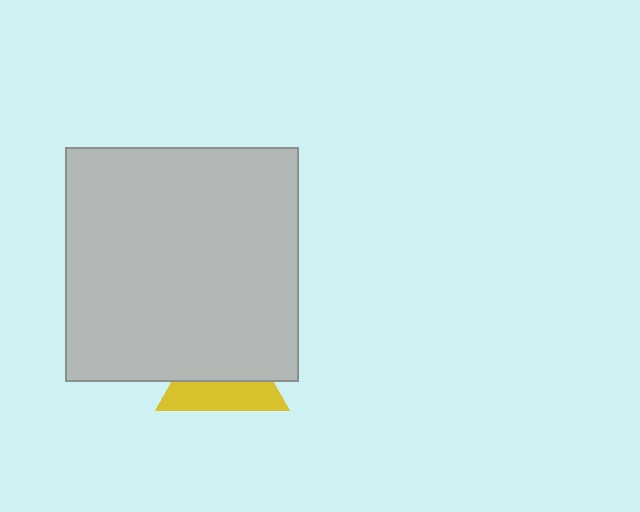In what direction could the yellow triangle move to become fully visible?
The yellow triangle could move down. That would shift it out from behind the light gray square entirely.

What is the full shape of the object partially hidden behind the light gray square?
The partially hidden object is a yellow triangle.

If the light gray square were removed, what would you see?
You would see the complete yellow triangle.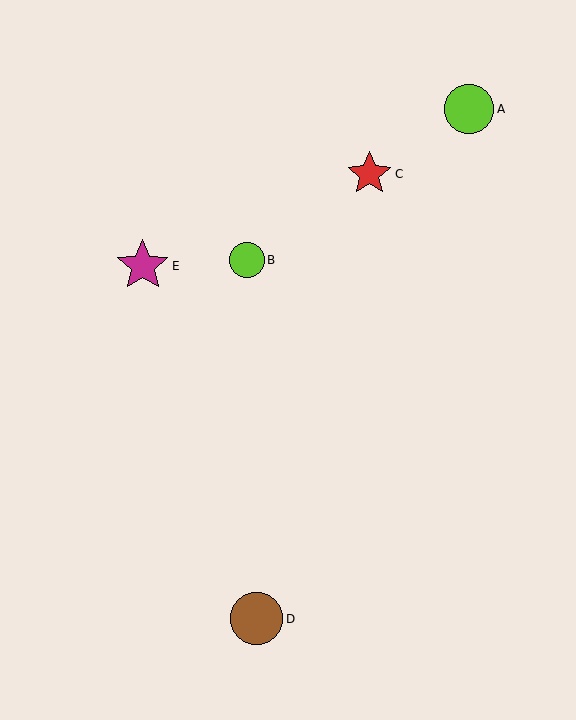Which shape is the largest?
The magenta star (labeled E) is the largest.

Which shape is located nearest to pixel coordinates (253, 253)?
The lime circle (labeled B) at (247, 260) is nearest to that location.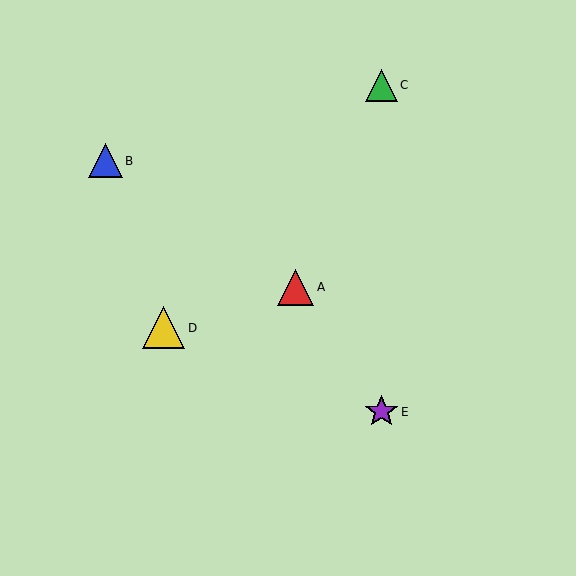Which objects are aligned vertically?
Objects C, E are aligned vertically.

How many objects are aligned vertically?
2 objects (C, E) are aligned vertically.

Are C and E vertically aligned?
Yes, both are at x≈381.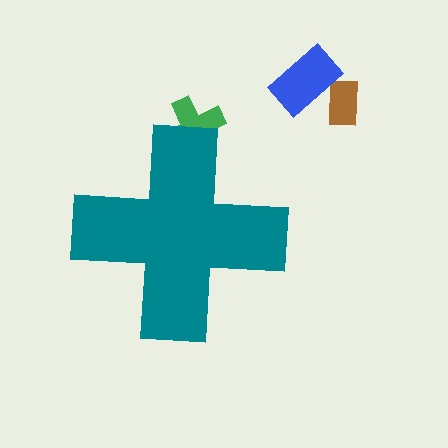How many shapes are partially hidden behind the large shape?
1 shape is partially hidden.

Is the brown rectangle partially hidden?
No, the brown rectangle is fully visible.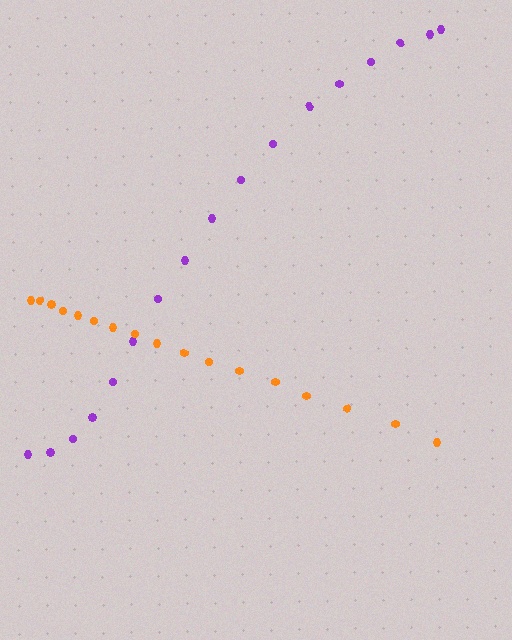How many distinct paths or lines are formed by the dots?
There are 2 distinct paths.